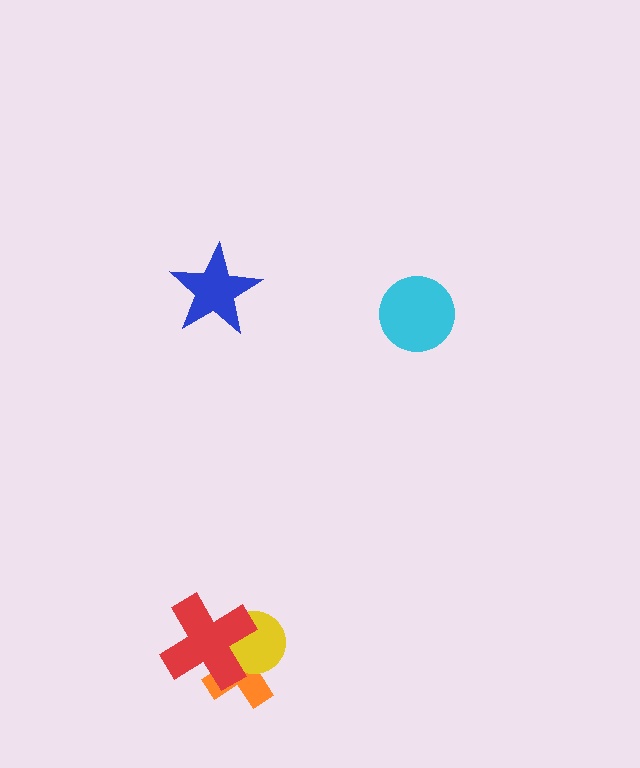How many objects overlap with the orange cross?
2 objects overlap with the orange cross.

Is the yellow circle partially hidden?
Yes, it is partially covered by another shape.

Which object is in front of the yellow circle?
The red cross is in front of the yellow circle.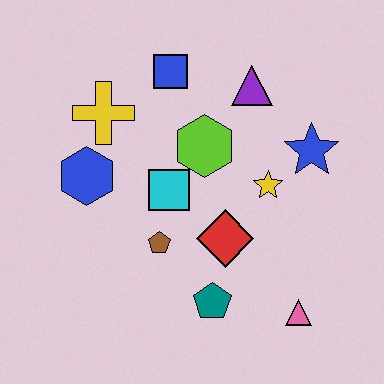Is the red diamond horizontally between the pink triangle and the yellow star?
No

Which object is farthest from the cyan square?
The pink triangle is farthest from the cyan square.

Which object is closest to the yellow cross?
The blue hexagon is closest to the yellow cross.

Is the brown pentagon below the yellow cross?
Yes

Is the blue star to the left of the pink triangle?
No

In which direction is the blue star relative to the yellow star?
The blue star is to the right of the yellow star.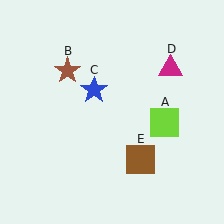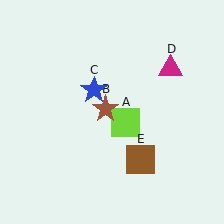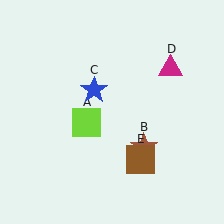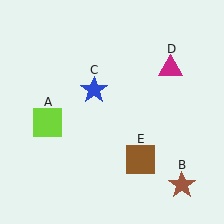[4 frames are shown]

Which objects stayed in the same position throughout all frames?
Blue star (object C) and magenta triangle (object D) and brown square (object E) remained stationary.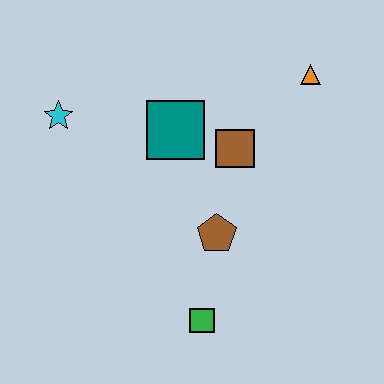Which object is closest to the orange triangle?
The brown square is closest to the orange triangle.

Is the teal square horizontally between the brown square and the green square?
No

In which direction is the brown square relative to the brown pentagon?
The brown square is above the brown pentagon.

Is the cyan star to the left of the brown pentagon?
Yes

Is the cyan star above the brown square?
Yes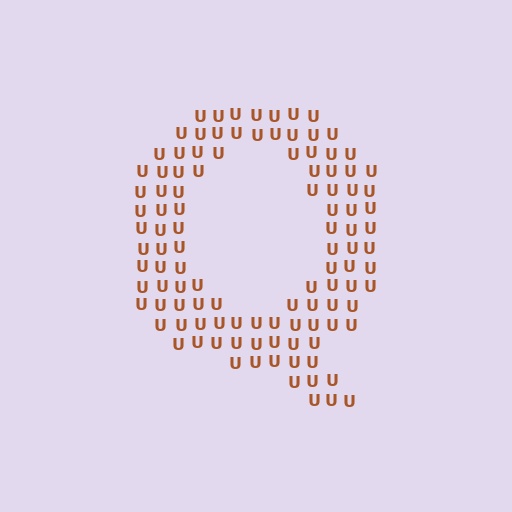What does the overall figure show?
The overall figure shows the letter Q.